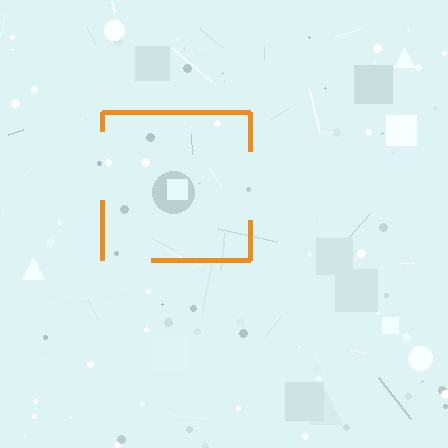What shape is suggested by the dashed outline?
The dashed outline suggests a square.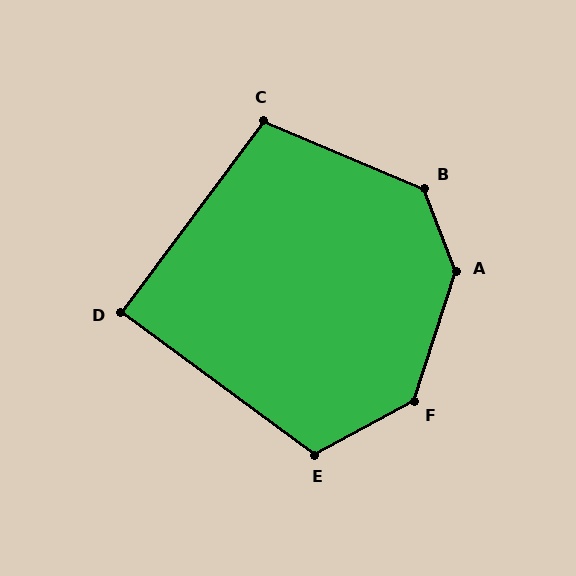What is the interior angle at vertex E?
Approximately 115 degrees (obtuse).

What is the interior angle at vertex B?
Approximately 134 degrees (obtuse).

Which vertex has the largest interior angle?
A, at approximately 141 degrees.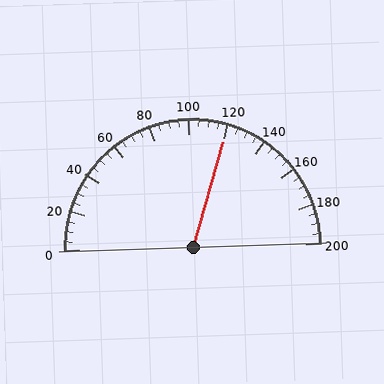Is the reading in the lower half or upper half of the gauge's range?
The reading is in the upper half of the range (0 to 200).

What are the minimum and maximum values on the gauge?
The gauge ranges from 0 to 200.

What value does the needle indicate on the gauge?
The needle indicates approximately 120.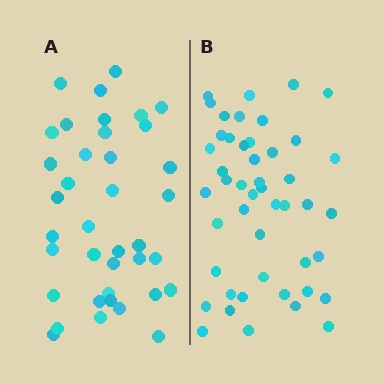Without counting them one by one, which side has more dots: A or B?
Region B (the right region) has more dots.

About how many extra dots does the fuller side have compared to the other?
Region B has roughly 8 or so more dots than region A.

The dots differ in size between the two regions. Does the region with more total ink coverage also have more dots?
No. Region A has more total ink coverage because its dots are larger, but region B actually contains more individual dots. Total area can be misleading — the number of items is what matters here.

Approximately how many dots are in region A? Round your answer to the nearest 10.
About 40 dots. (The exact count is 38, which rounds to 40.)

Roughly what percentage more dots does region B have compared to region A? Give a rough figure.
About 25% more.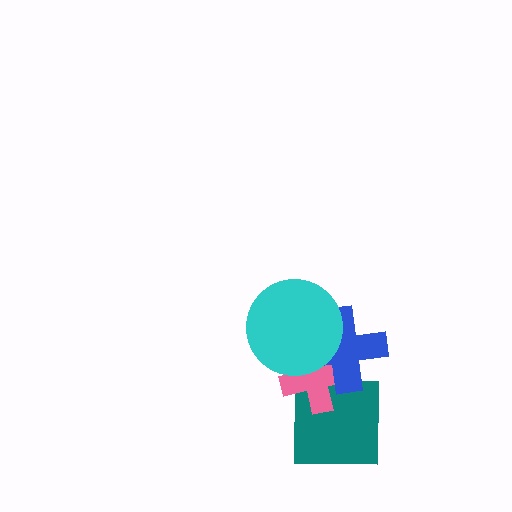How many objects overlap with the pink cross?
3 objects overlap with the pink cross.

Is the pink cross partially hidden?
Yes, it is partially covered by another shape.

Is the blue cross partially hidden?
Yes, it is partially covered by another shape.